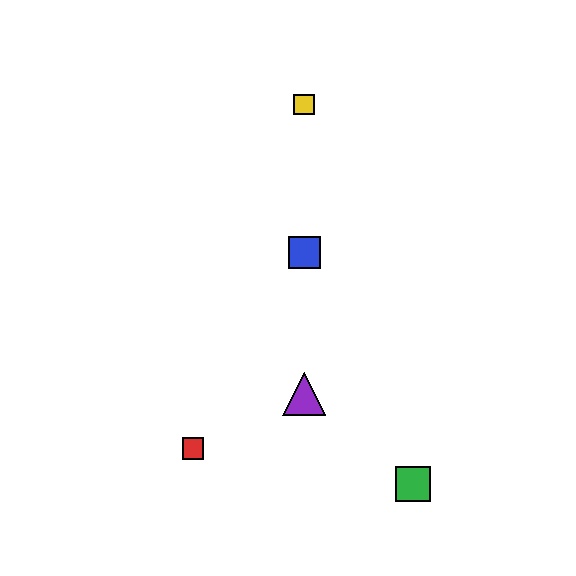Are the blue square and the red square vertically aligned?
No, the blue square is at x≈304 and the red square is at x≈193.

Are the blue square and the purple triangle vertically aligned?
Yes, both are at x≈304.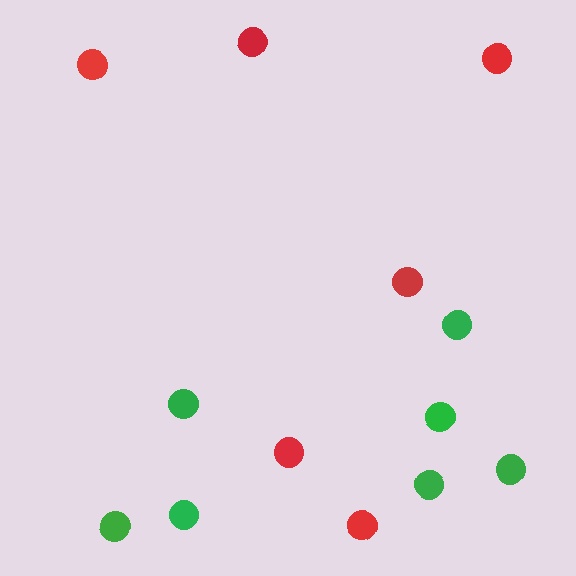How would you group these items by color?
There are 2 groups: one group of red circles (6) and one group of green circles (7).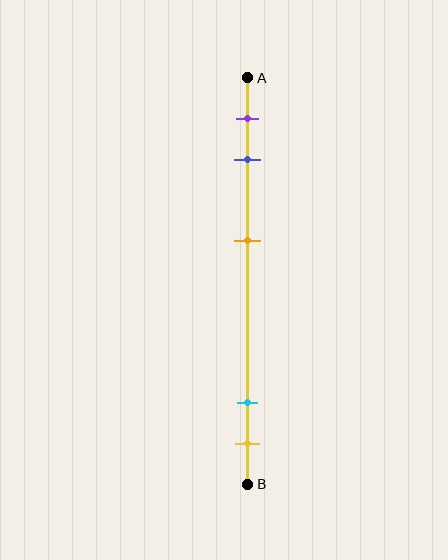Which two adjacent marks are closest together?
The cyan and yellow marks are the closest adjacent pair.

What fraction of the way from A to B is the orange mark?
The orange mark is approximately 40% (0.4) of the way from A to B.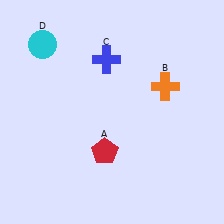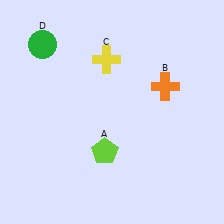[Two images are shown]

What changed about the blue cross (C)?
In Image 1, C is blue. In Image 2, it changed to yellow.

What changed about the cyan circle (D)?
In Image 1, D is cyan. In Image 2, it changed to green.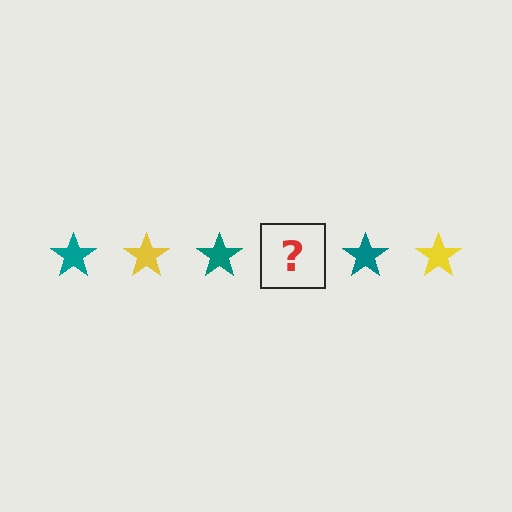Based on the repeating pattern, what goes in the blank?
The blank should be a yellow star.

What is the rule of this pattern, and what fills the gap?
The rule is that the pattern cycles through teal, yellow stars. The gap should be filled with a yellow star.